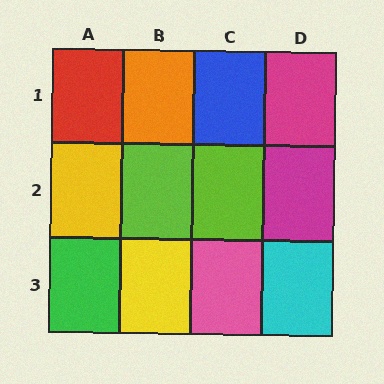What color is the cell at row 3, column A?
Green.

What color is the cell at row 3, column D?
Cyan.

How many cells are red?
1 cell is red.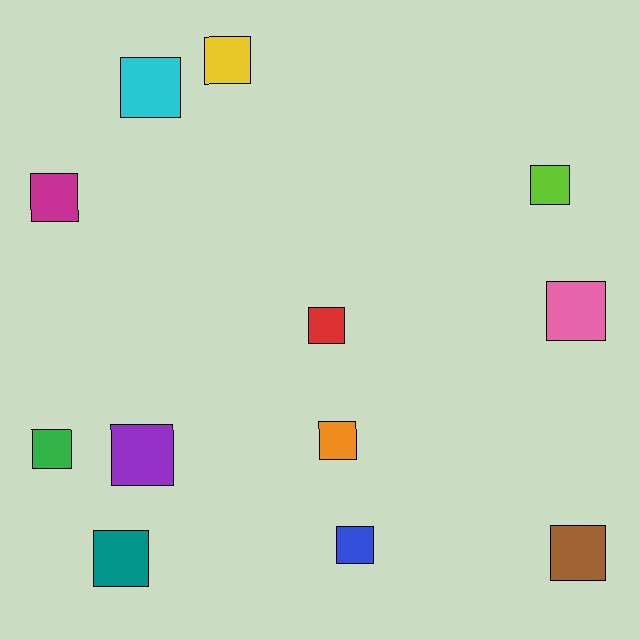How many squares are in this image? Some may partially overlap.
There are 12 squares.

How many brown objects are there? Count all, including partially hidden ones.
There is 1 brown object.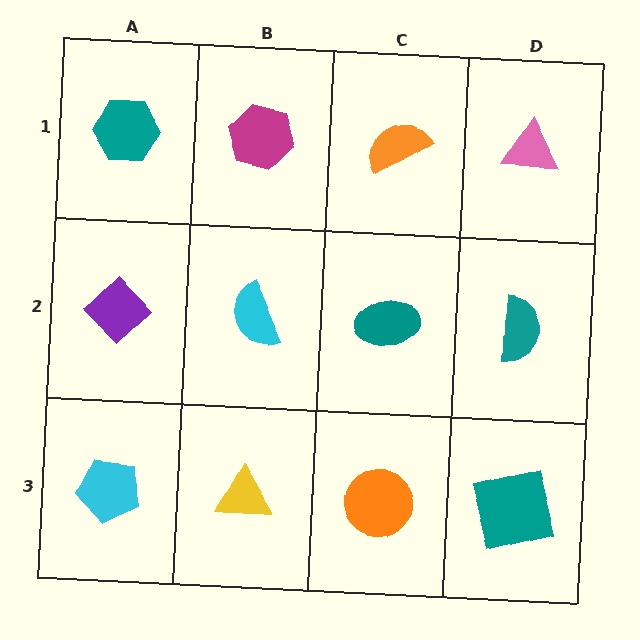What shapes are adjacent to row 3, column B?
A cyan semicircle (row 2, column B), a cyan pentagon (row 3, column A), an orange circle (row 3, column C).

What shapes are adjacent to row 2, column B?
A magenta hexagon (row 1, column B), a yellow triangle (row 3, column B), a purple diamond (row 2, column A), a teal ellipse (row 2, column C).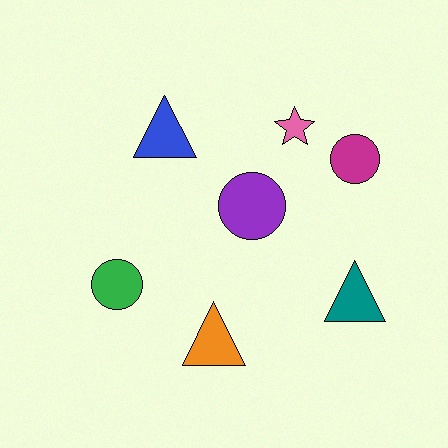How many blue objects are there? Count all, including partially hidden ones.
There is 1 blue object.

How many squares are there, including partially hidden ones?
There are no squares.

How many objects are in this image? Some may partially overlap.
There are 7 objects.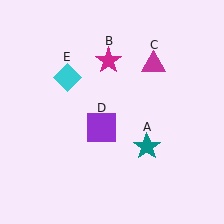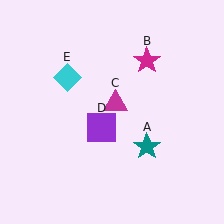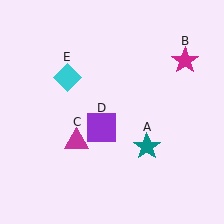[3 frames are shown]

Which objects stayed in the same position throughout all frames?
Teal star (object A) and purple square (object D) and cyan diamond (object E) remained stationary.